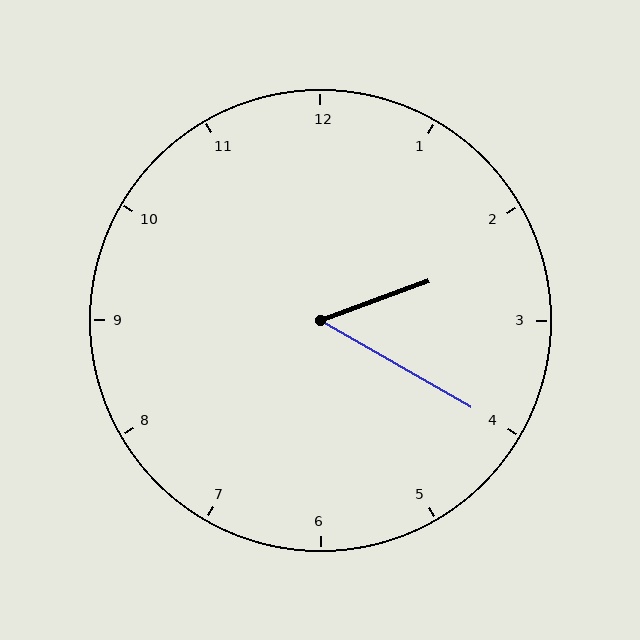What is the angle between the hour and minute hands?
Approximately 50 degrees.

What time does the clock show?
2:20.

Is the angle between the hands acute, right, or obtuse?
It is acute.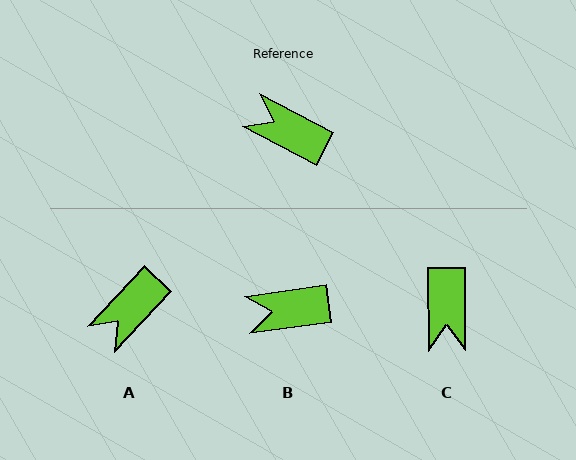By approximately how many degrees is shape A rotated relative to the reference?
Approximately 75 degrees counter-clockwise.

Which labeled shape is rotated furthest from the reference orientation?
C, about 118 degrees away.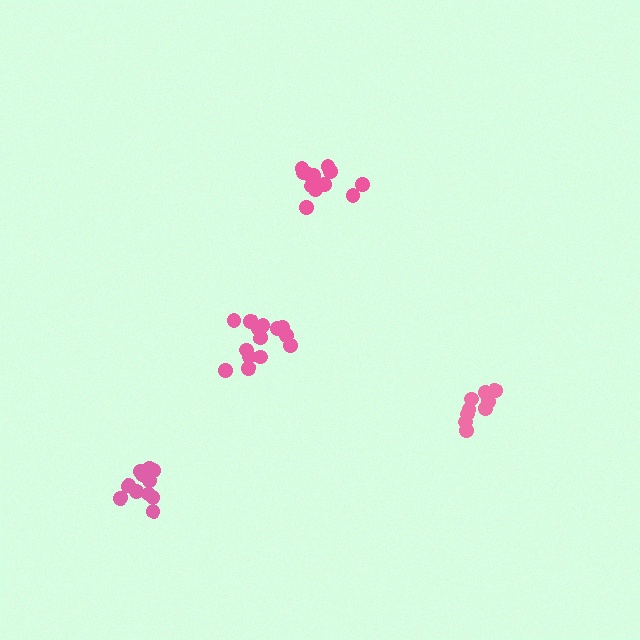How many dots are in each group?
Group 1: 12 dots, Group 2: 14 dots, Group 3: 9 dots, Group 4: 13 dots (48 total).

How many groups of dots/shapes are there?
There are 4 groups.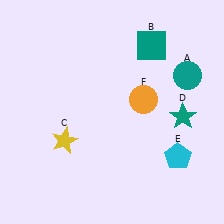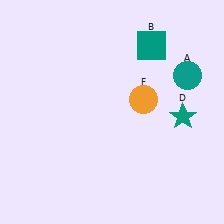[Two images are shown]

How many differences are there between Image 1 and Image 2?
There are 2 differences between the two images.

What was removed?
The yellow star (C), the cyan pentagon (E) were removed in Image 2.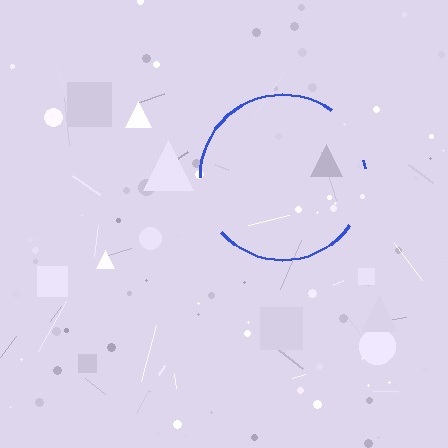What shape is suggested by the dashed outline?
The dashed outline suggests a circle.